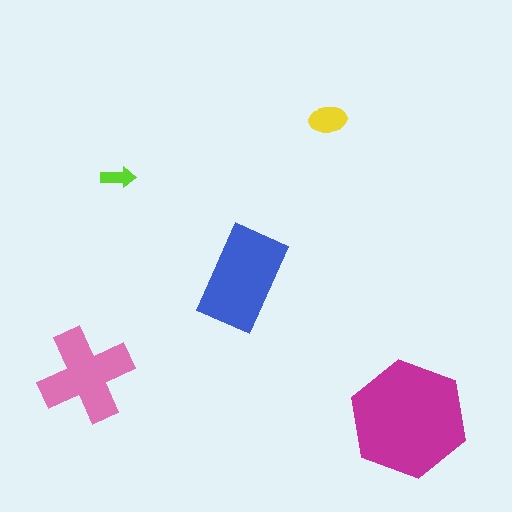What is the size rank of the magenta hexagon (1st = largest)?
1st.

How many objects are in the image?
There are 5 objects in the image.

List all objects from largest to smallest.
The magenta hexagon, the blue rectangle, the pink cross, the yellow ellipse, the lime arrow.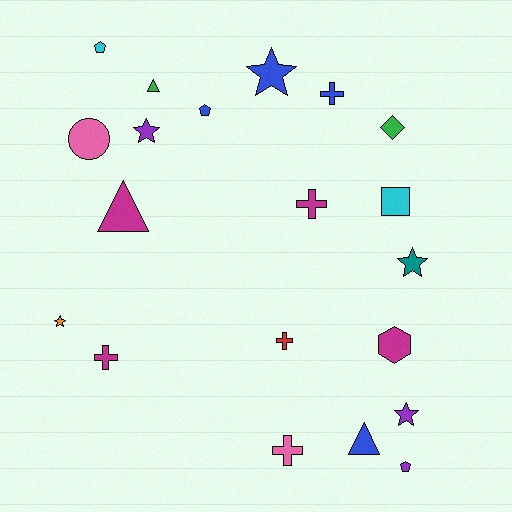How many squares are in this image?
There is 1 square.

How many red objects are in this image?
There is 1 red object.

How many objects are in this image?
There are 20 objects.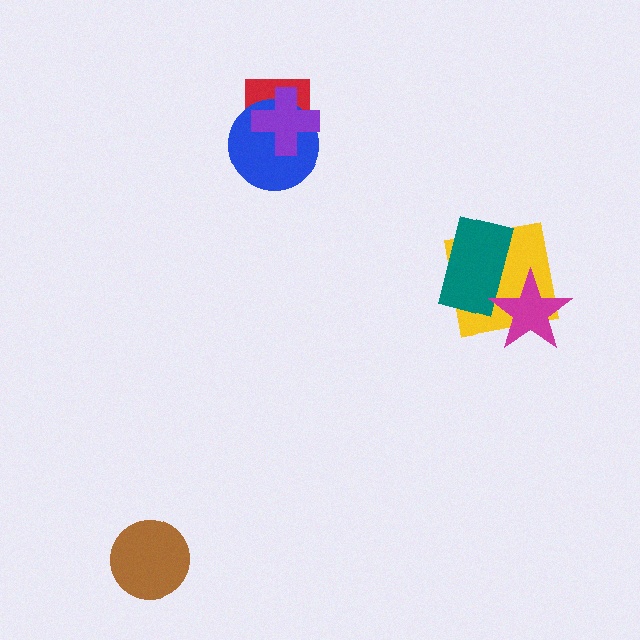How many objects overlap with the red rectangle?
2 objects overlap with the red rectangle.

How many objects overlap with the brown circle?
0 objects overlap with the brown circle.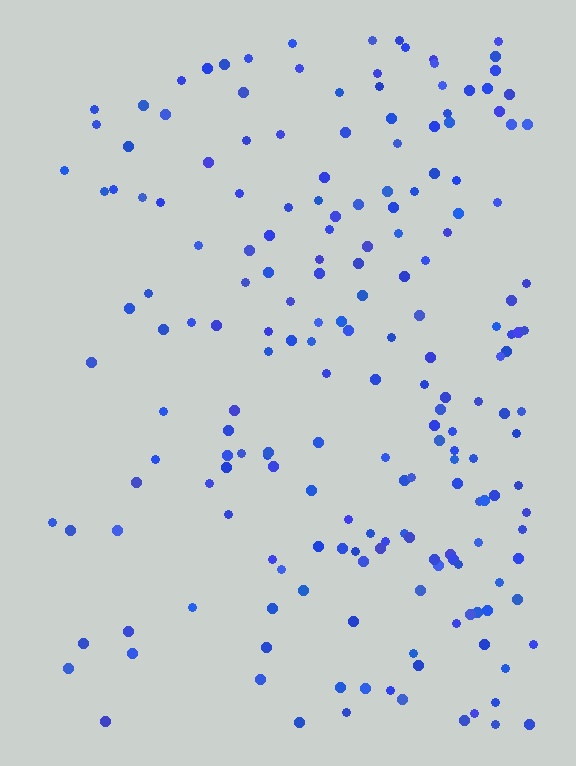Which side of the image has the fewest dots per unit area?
The left.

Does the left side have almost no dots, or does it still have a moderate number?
Still a moderate number, just noticeably fewer than the right.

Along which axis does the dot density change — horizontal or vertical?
Horizontal.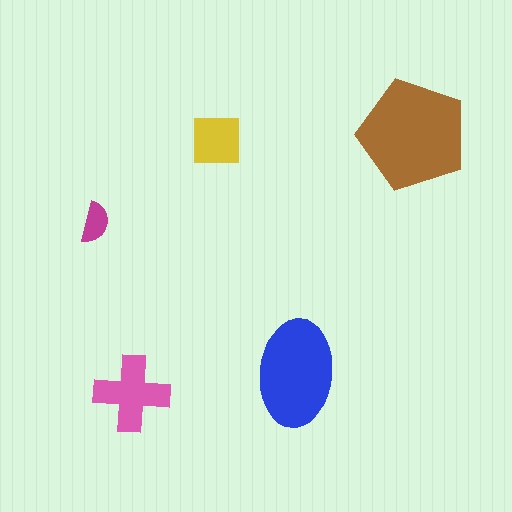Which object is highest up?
The brown pentagon is topmost.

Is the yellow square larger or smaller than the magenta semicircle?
Larger.